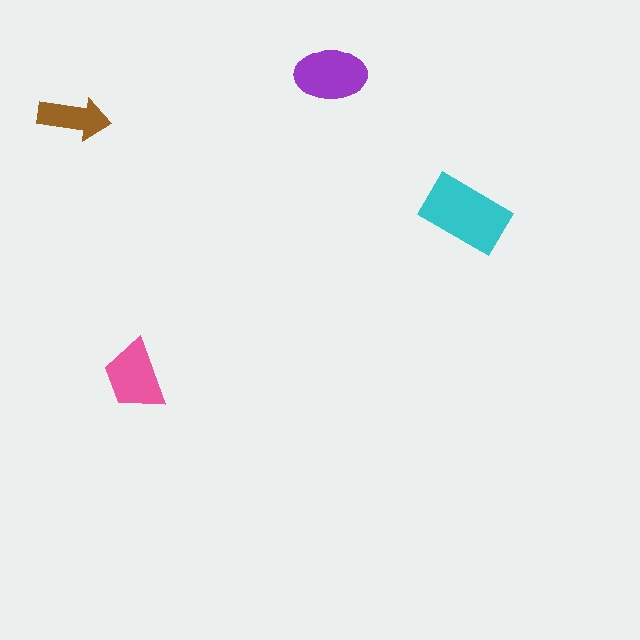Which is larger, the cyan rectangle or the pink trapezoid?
The cyan rectangle.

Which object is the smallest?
The brown arrow.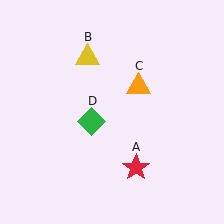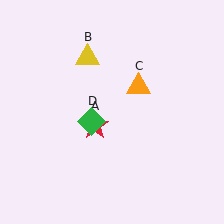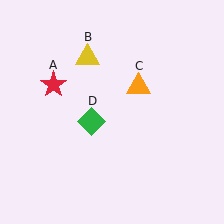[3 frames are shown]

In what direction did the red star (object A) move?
The red star (object A) moved up and to the left.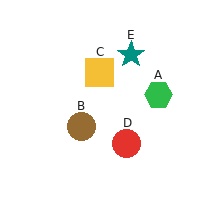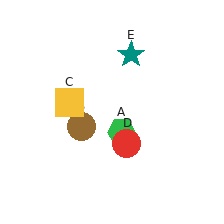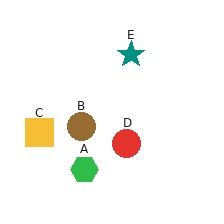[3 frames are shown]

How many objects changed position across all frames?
2 objects changed position: green hexagon (object A), yellow square (object C).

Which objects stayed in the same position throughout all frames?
Brown circle (object B) and red circle (object D) and teal star (object E) remained stationary.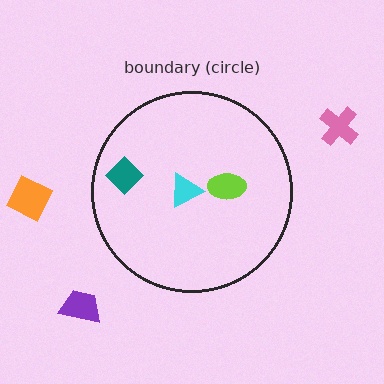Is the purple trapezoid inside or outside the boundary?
Outside.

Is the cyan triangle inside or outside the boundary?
Inside.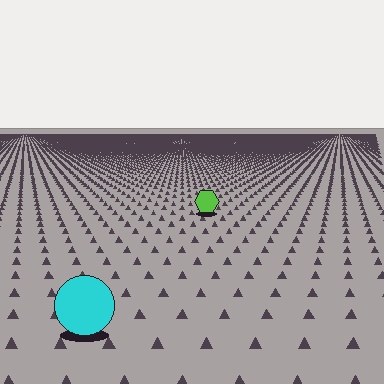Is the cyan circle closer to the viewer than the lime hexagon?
Yes. The cyan circle is closer — you can tell from the texture gradient: the ground texture is coarser near it.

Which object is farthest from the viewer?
The lime hexagon is farthest from the viewer. It appears smaller and the ground texture around it is denser.